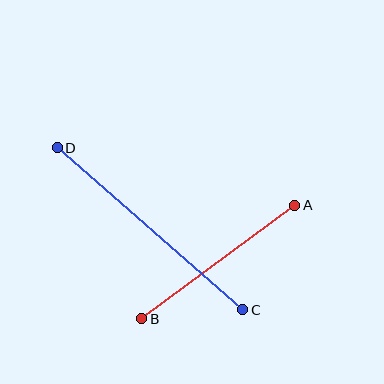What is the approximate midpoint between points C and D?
The midpoint is at approximately (150, 229) pixels.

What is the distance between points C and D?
The distance is approximately 246 pixels.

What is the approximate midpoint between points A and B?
The midpoint is at approximately (218, 262) pixels.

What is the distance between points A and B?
The distance is approximately 190 pixels.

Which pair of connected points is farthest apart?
Points C and D are farthest apart.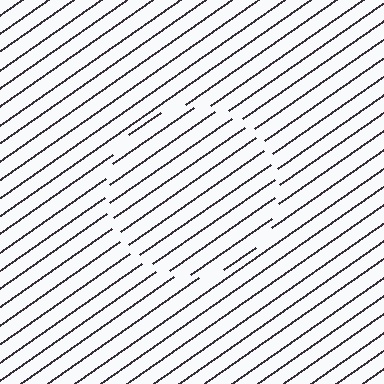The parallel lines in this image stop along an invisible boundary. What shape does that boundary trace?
An illusory circle. The interior of the shape contains the same grating, shifted by half a period — the contour is defined by the phase discontinuity where line-ends from the inner and outer gratings abut.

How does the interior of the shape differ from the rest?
The interior of the shape contains the same grating, shifted by half a period — the contour is defined by the phase discontinuity where line-ends from the inner and outer gratings abut.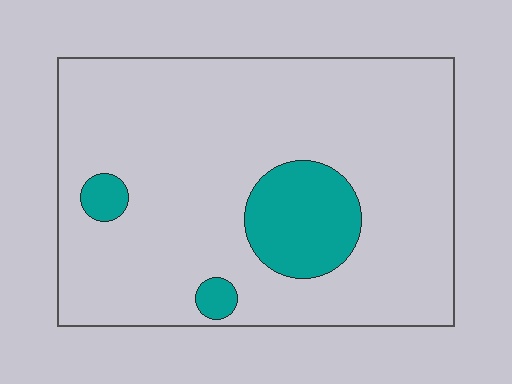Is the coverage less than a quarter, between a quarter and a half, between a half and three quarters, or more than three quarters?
Less than a quarter.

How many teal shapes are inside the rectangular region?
3.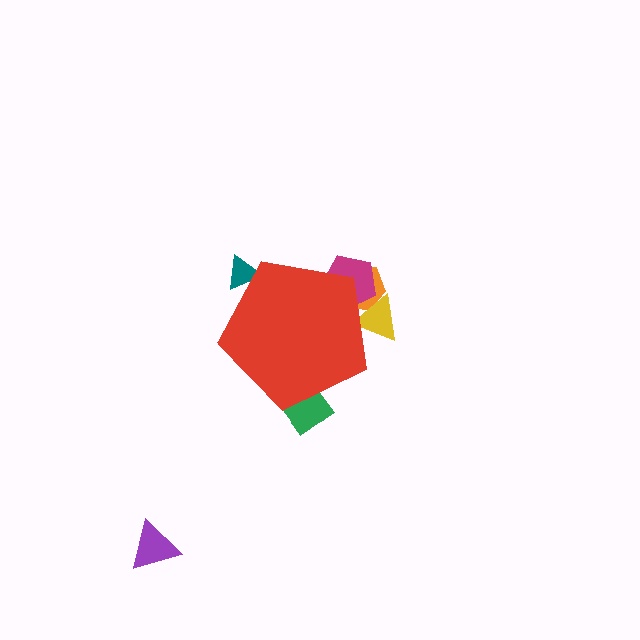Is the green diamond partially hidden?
Yes, the green diamond is partially hidden behind the red pentagon.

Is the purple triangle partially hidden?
No, the purple triangle is fully visible.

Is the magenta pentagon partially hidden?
Yes, the magenta pentagon is partially hidden behind the red pentagon.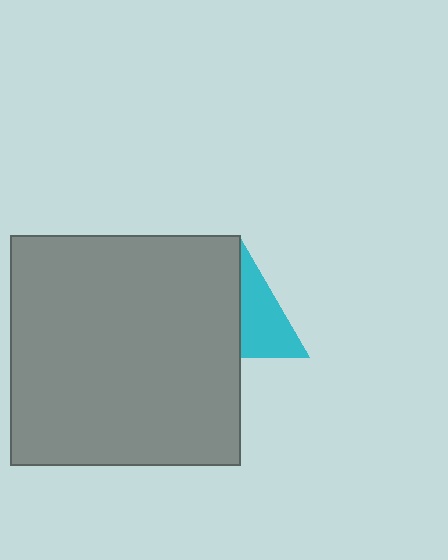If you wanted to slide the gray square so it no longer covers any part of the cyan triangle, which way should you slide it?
Slide it left — that is the most direct way to separate the two shapes.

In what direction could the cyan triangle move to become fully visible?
The cyan triangle could move right. That would shift it out from behind the gray square entirely.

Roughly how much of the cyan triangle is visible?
About half of it is visible (roughly 49%).